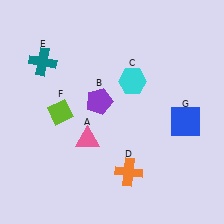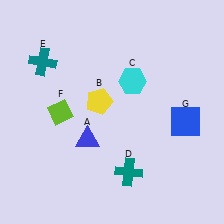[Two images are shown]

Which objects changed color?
A changed from pink to blue. B changed from purple to yellow. D changed from orange to teal.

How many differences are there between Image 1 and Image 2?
There are 3 differences between the two images.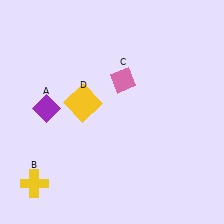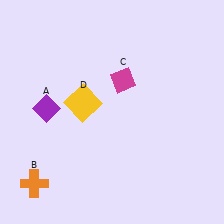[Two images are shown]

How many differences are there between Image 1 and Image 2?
There are 2 differences between the two images.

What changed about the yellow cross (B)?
In Image 1, B is yellow. In Image 2, it changed to orange.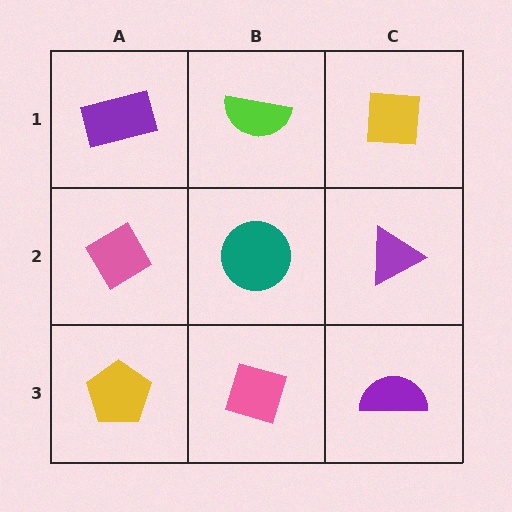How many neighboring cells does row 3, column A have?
2.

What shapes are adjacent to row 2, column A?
A purple rectangle (row 1, column A), a yellow pentagon (row 3, column A), a teal circle (row 2, column B).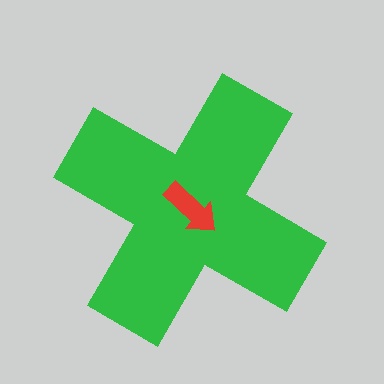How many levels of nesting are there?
2.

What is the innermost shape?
The red arrow.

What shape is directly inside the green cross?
The red arrow.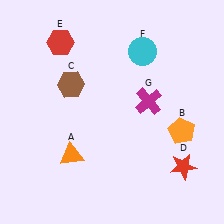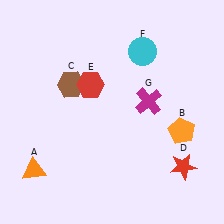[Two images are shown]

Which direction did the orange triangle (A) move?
The orange triangle (A) moved left.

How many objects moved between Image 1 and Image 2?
2 objects moved between the two images.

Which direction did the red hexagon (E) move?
The red hexagon (E) moved down.